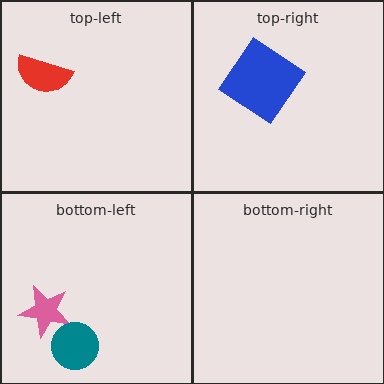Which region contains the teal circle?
The bottom-left region.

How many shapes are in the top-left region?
1.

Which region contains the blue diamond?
The top-right region.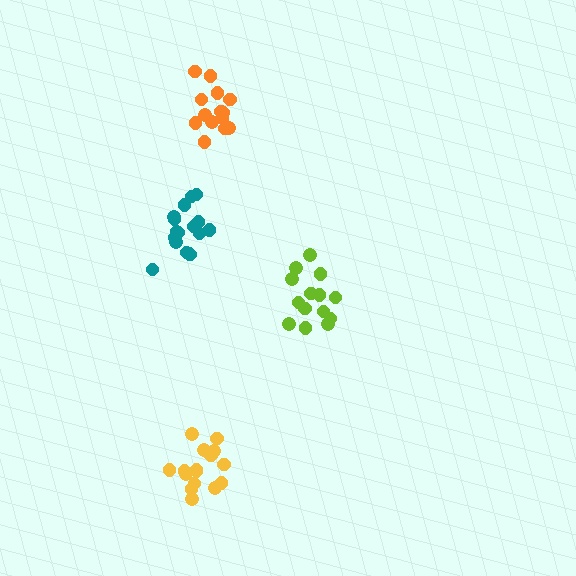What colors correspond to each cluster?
The clusters are colored: lime, teal, orange, yellow.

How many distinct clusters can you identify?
There are 4 distinct clusters.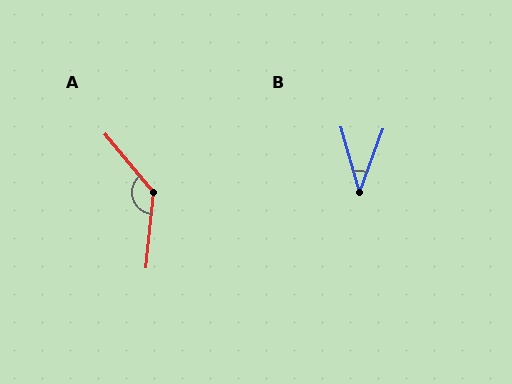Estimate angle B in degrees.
Approximately 37 degrees.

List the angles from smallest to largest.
B (37°), A (135°).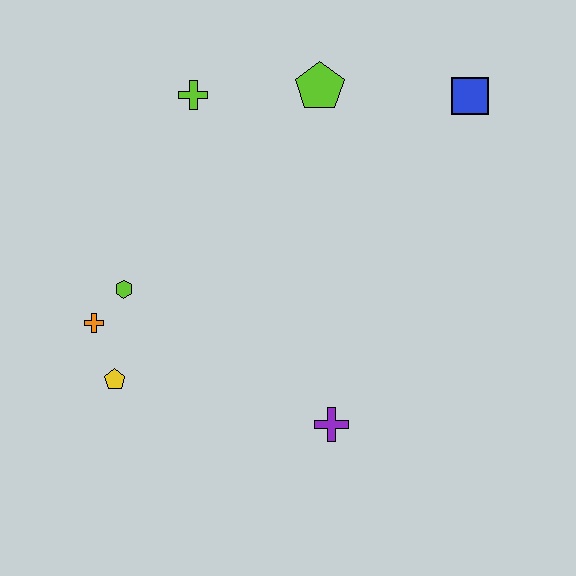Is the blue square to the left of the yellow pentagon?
No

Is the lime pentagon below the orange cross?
No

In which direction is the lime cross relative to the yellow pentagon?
The lime cross is above the yellow pentagon.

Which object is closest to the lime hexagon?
The orange cross is closest to the lime hexagon.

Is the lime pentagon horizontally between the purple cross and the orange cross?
Yes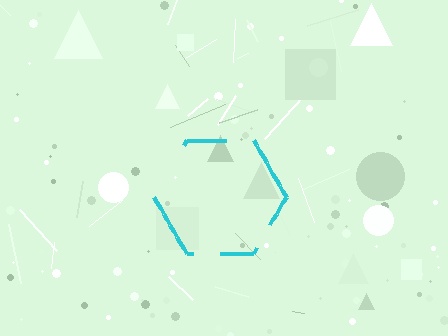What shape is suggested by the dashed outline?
The dashed outline suggests a hexagon.